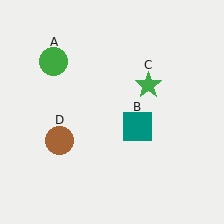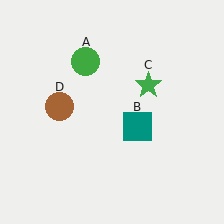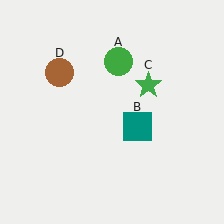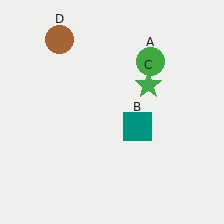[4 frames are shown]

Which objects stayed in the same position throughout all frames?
Teal square (object B) and green star (object C) remained stationary.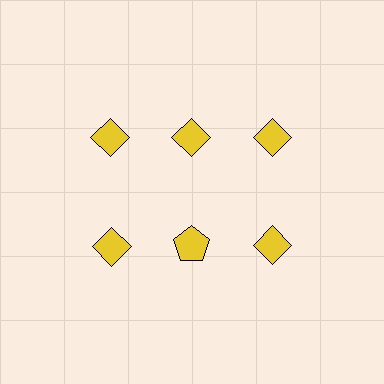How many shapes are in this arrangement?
There are 6 shapes arranged in a grid pattern.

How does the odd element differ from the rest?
It has a different shape: pentagon instead of diamond.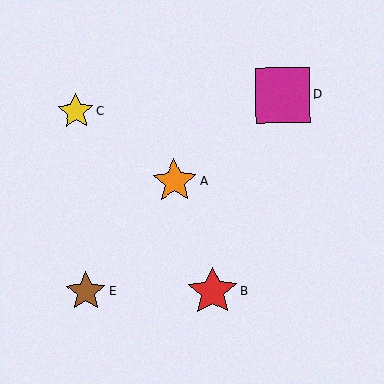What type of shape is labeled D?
Shape D is a magenta square.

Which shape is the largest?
The magenta square (labeled D) is the largest.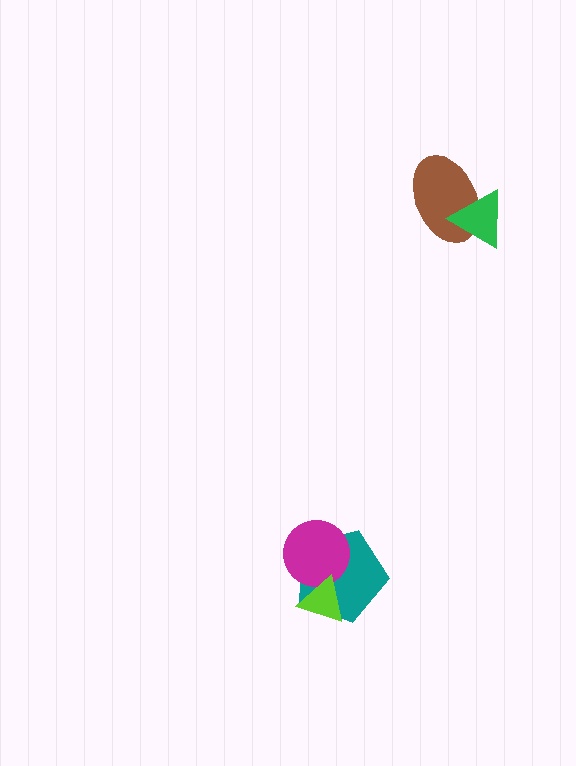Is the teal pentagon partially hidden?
Yes, it is partially covered by another shape.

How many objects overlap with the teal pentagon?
2 objects overlap with the teal pentagon.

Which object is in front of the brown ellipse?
The green triangle is in front of the brown ellipse.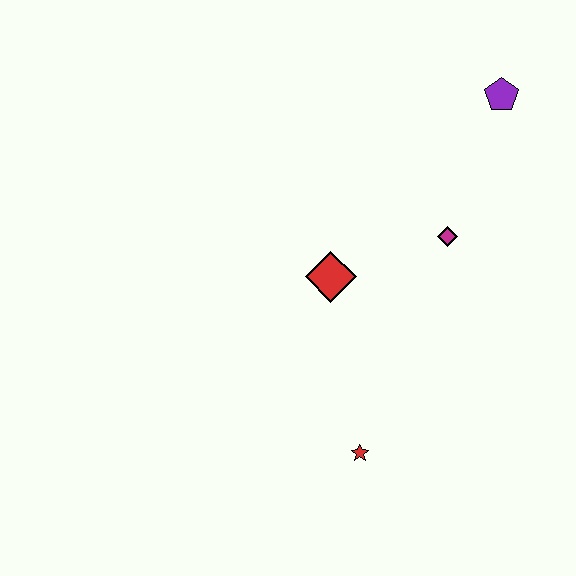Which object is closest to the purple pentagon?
The magenta diamond is closest to the purple pentagon.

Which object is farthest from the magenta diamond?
The red star is farthest from the magenta diamond.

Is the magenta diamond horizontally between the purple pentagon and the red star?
Yes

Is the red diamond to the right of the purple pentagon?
No